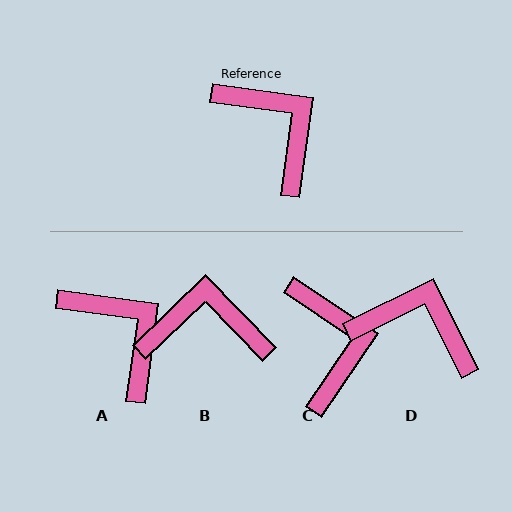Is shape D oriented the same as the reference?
No, it is off by about 34 degrees.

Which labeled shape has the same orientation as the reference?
A.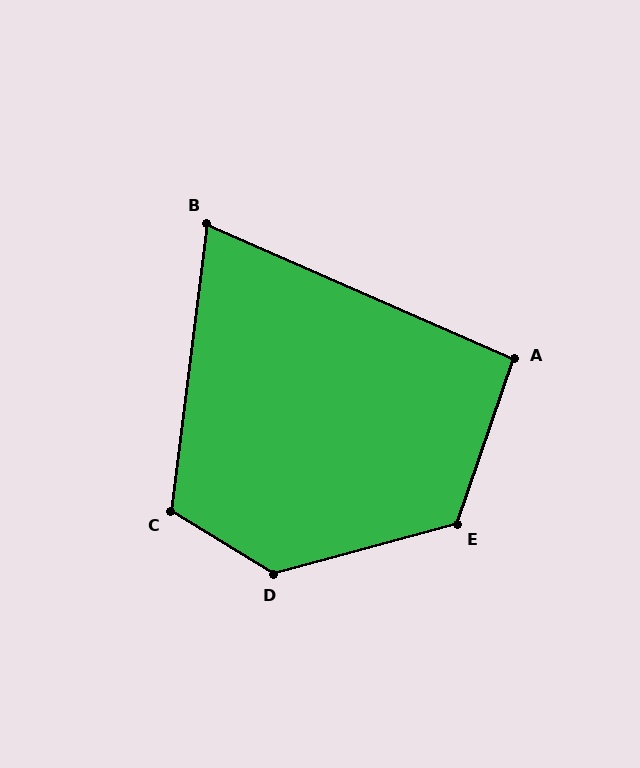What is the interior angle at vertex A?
Approximately 95 degrees (approximately right).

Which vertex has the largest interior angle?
D, at approximately 133 degrees.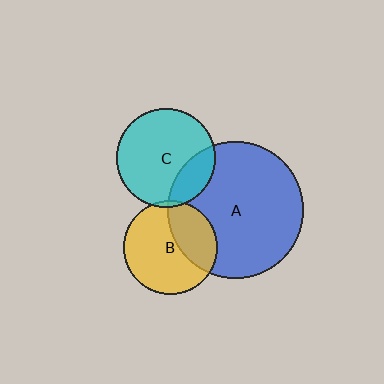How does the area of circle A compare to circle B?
Approximately 2.1 times.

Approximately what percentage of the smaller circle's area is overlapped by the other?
Approximately 20%.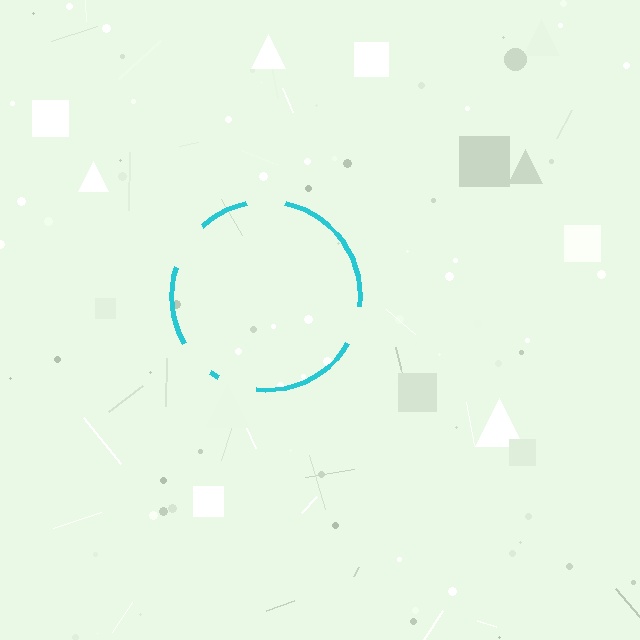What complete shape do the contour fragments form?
The contour fragments form a circle.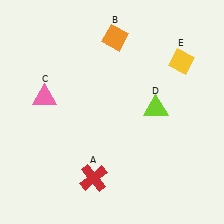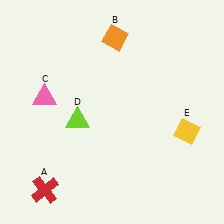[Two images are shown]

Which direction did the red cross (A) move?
The red cross (A) moved left.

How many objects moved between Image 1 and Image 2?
3 objects moved between the two images.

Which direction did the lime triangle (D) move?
The lime triangle (D) moved left.